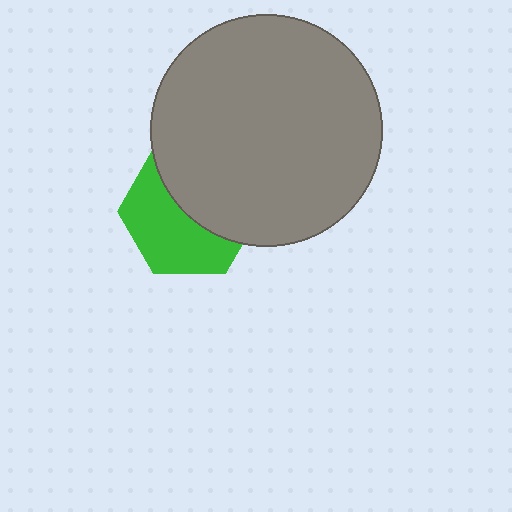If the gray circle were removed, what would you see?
You would see the complete green hexagon.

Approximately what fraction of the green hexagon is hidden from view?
Roughly 49% of the green hexagon is hidden behind the gray circle.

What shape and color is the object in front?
The object in front is a gray circle.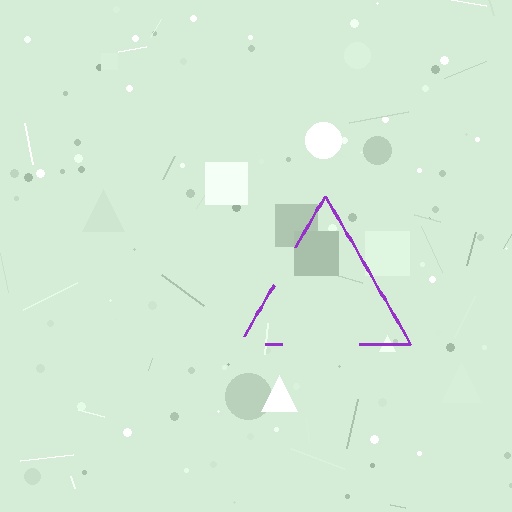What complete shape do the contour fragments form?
The contour fragments form a triangle.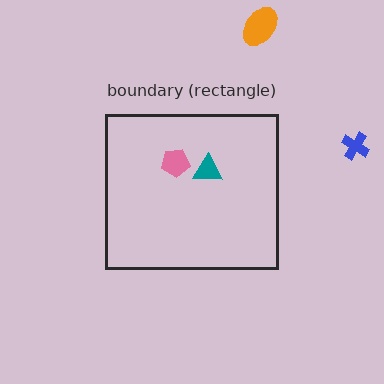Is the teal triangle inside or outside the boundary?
Inside.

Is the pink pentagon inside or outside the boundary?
Inside.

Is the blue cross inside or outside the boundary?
Outside.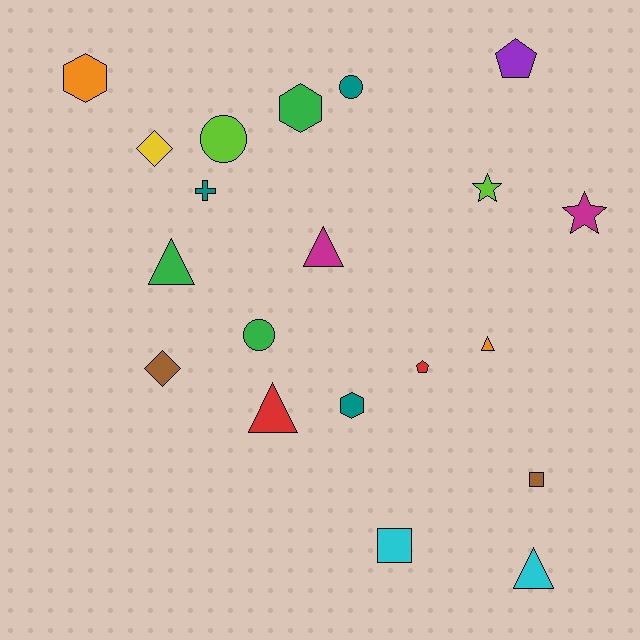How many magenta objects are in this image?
There are 2 magenta objects.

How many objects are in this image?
There are 20 objects.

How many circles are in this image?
There are 3 circles.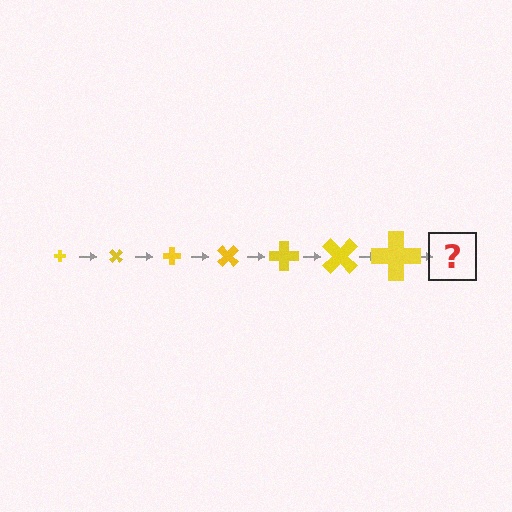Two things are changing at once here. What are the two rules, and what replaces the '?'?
The two rules are that the cross grows larger each step and it rotates 45 degrees each step. The '?' should be a cross, larger than the previous one and rotated 315 degrees from the start.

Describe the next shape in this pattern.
It should be a cross, larger than the previous one and rotated 315 degrees from the start.